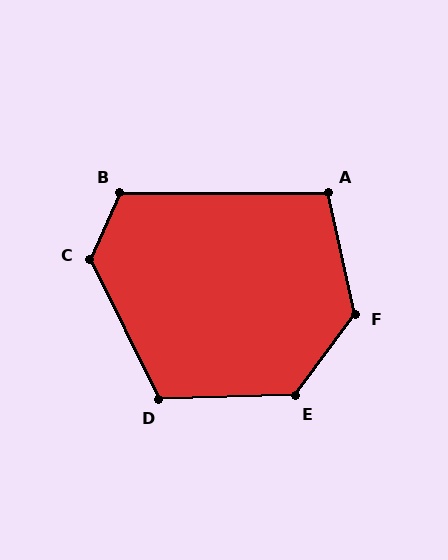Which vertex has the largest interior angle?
F, at approximately 131 degrees.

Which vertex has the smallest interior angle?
A, at approximately 103 degrees.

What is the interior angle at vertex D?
Approximately 115 degrees (obtuse).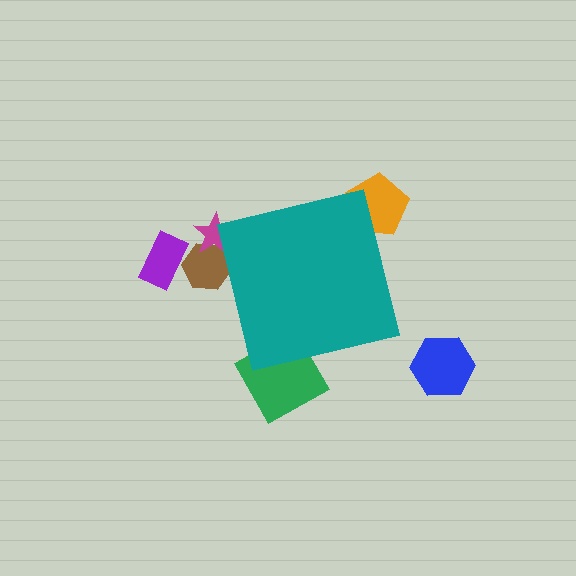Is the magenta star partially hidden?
Yes, the magenta star is partially hidden behind the teal square.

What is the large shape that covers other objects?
A teal square.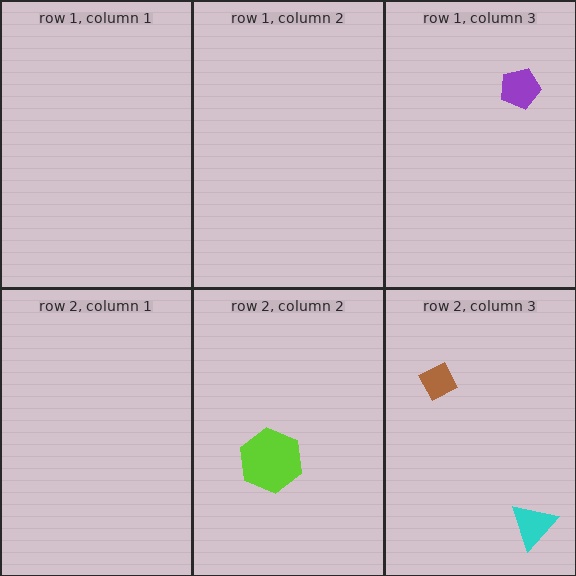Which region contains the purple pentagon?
The row 1, column 3 region.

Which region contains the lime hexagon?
The row 2, column 2 region.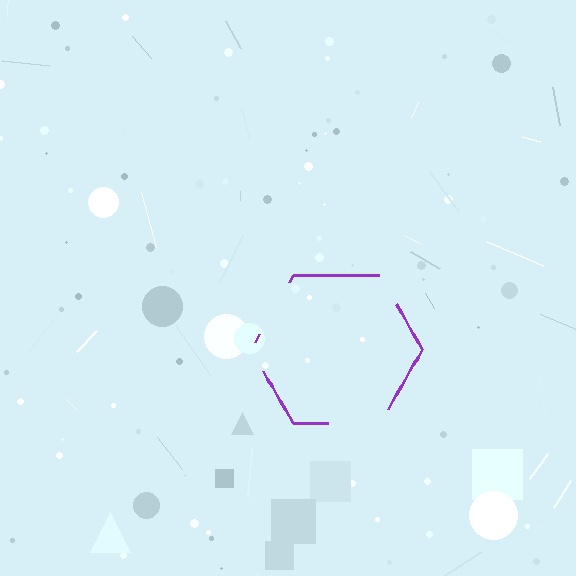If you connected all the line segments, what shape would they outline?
They would outline a hexagon.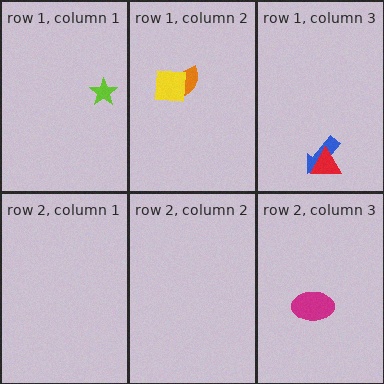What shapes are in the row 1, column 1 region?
The lime star.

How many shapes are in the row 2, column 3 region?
1.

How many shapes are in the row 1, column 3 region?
2.